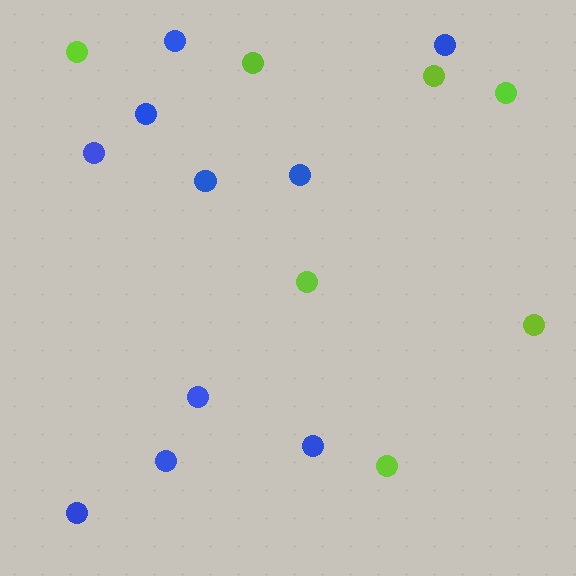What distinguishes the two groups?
There are 2 groups: one group of lime circles (7) and one group of blue circles (10).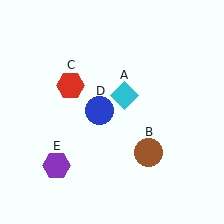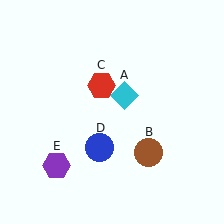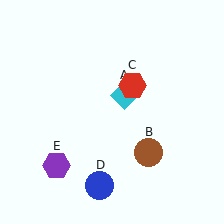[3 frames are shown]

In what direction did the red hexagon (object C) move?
The red hexagon (object C) moved right.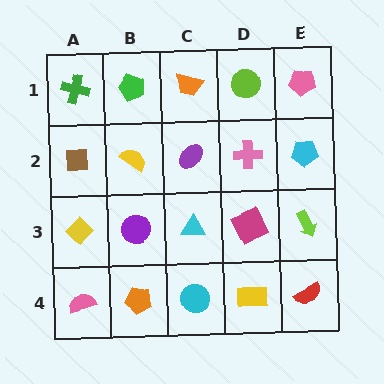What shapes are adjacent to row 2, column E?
A pink pentagon (row 1, column E), a lime arrow (row 3, column E), a pink cross (row 2, column D).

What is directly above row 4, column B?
A purple circle.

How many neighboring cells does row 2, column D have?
4.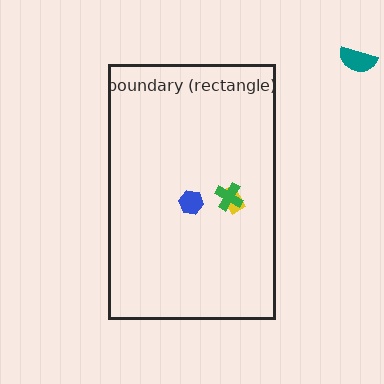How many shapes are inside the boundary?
3 inside, 1 outside.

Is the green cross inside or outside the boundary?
Inside.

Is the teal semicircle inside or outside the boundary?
Outside.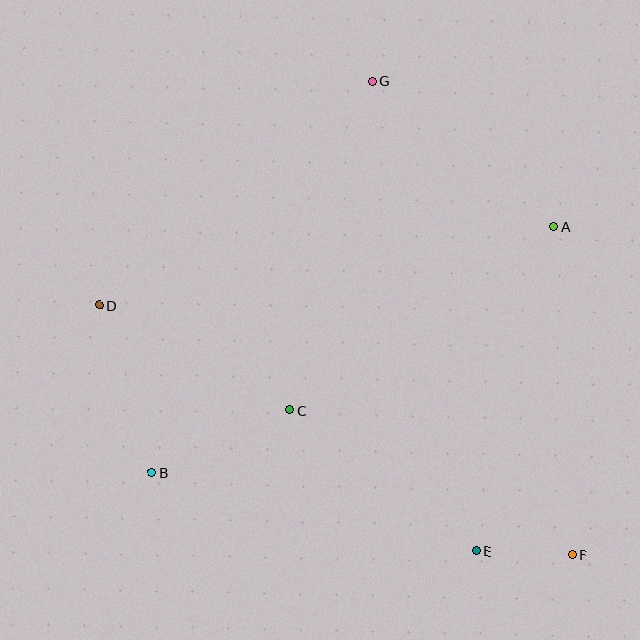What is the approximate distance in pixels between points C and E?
The distance between C and E is approximately 234 pixels.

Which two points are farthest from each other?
Points D and F are farthest from each other.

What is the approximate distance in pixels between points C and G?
The distance between C and G is approximately 339 pixels.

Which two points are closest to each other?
Points E and F are closest to each other.